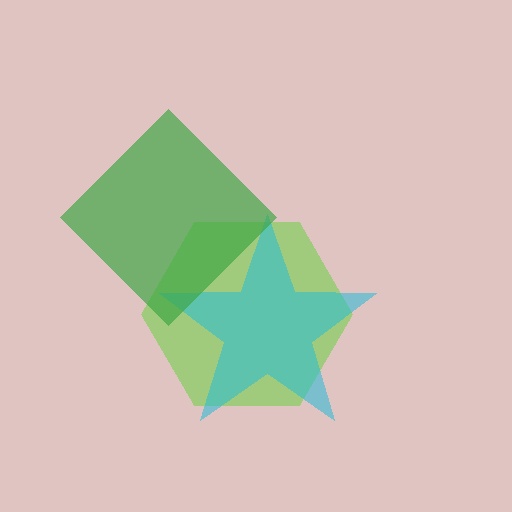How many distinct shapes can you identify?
There are 3 distinct shapes: a lime hexagon, a cyan star, a green diamond.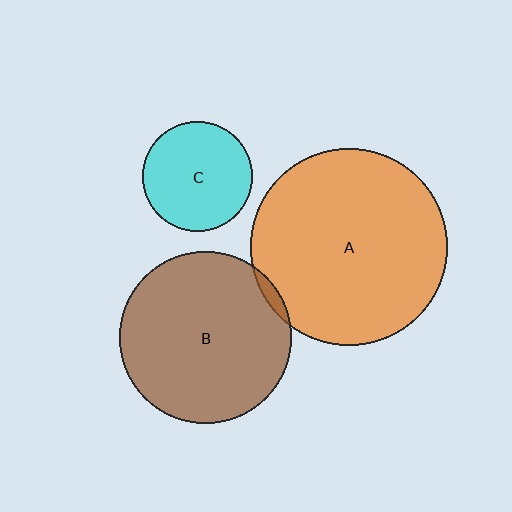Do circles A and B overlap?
Yes.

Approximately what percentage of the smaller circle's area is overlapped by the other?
Approximately 5%.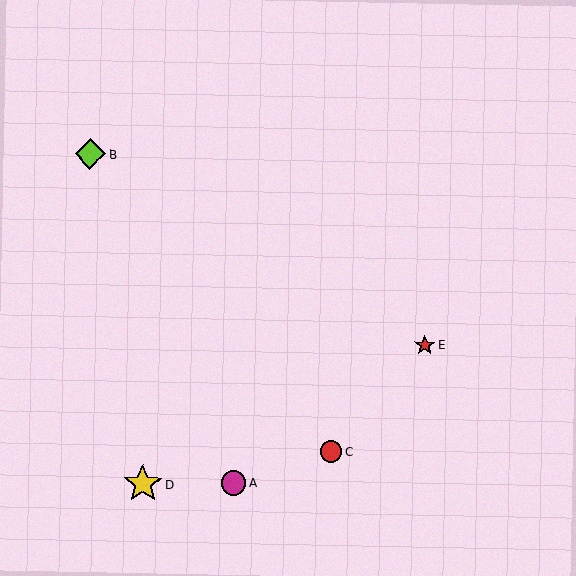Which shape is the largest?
The yellow star (labeled D) is the largest.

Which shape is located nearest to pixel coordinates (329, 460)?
The red circle (labeled C) at (331, 451) is nearest to that location.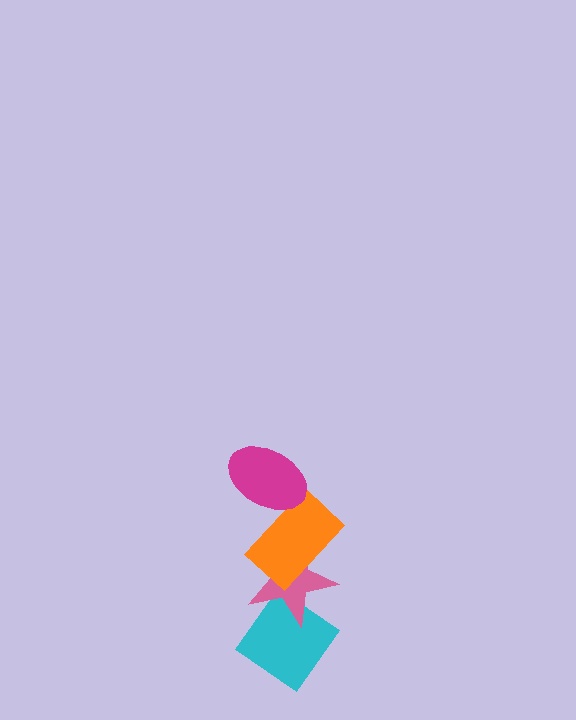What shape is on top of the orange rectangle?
The magenta ellipse is on top of the orange rectangle.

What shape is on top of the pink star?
The orange rectangle is on top of the pink star.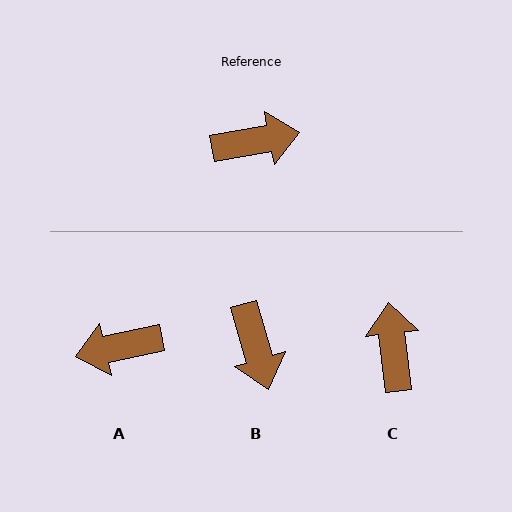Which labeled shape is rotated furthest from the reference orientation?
A, about 178 degrees away.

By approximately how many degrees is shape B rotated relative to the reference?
Approximately 84 degrees clockwise.